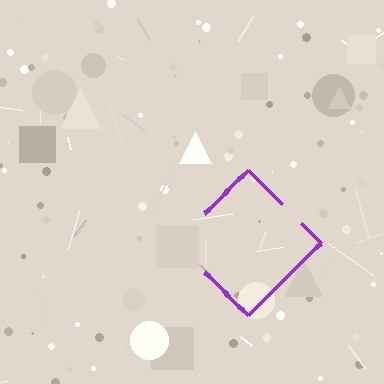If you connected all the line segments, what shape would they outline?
They would outline a diamond.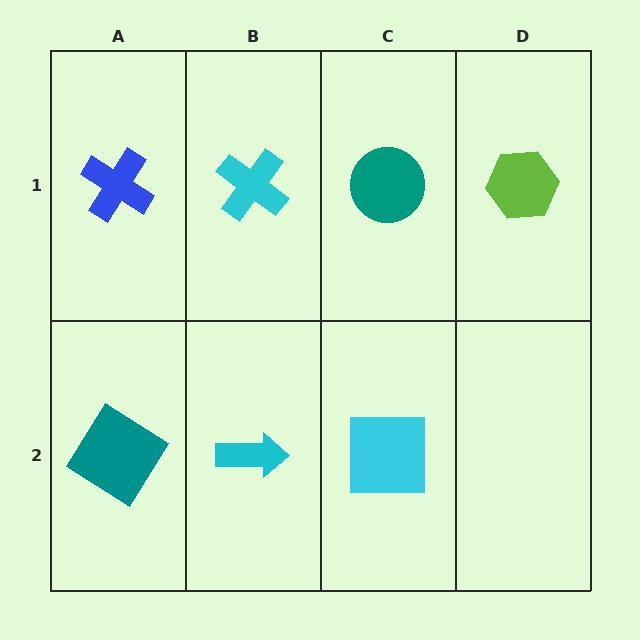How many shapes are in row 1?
4 shapes.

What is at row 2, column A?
A teal diamond.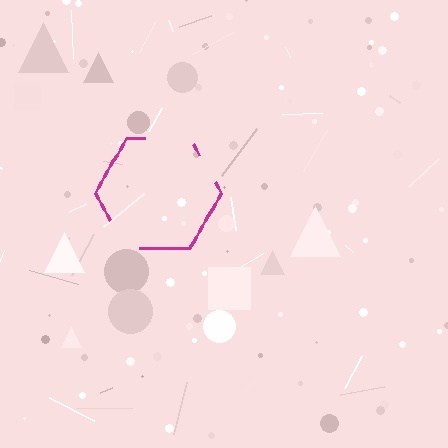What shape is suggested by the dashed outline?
The dashed outline suggests a hexagon.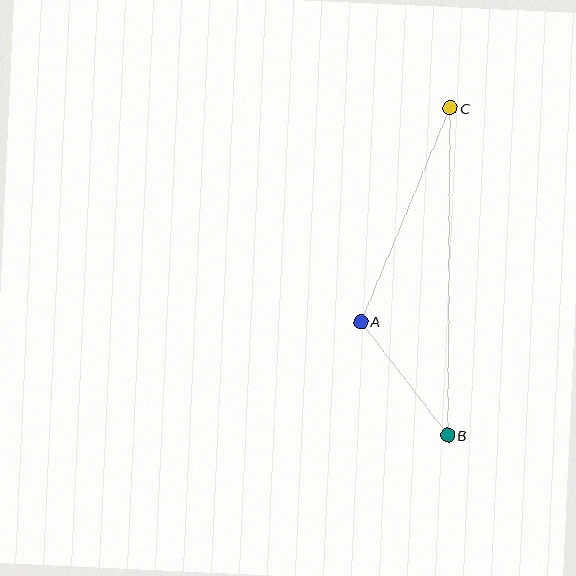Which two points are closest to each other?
Points A and B are closest to each other.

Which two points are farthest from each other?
Points B and C are farthest from each other.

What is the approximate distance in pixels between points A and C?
The distance between A and C is approximately 231 pixels.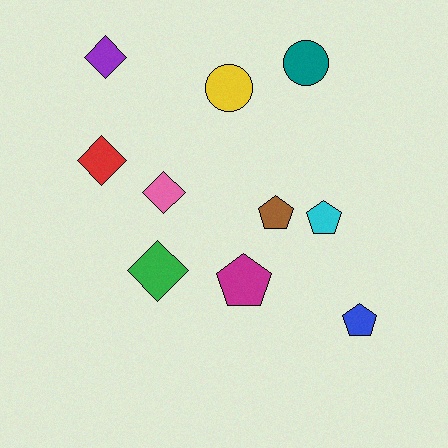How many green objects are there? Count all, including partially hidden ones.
There is 1 green object.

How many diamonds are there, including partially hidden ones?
There are 4 diamonds.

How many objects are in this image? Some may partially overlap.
There are 10 objects.